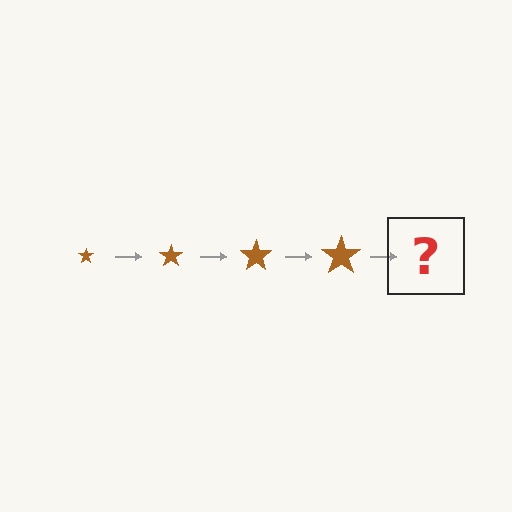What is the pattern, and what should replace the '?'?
The pattern is that the star gets progressively larger each step. The '?' should be a brown star, larger than the previous one.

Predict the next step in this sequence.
The next step is a brown star, larger than the previous one.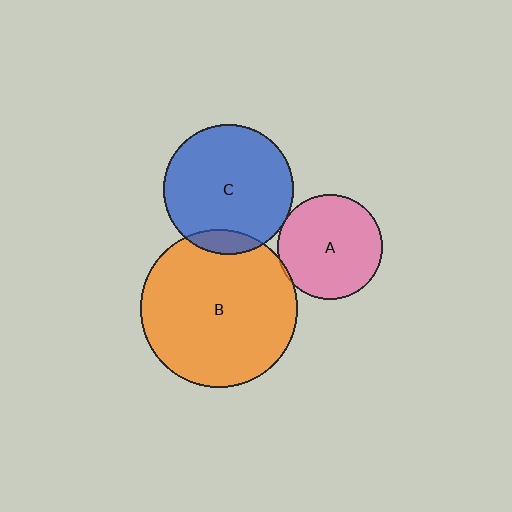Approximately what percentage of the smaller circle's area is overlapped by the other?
Approximately 10%.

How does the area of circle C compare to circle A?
Approximately 1.5 times.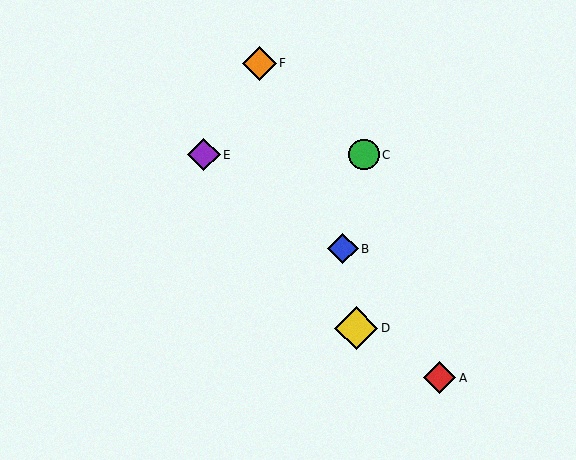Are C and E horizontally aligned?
Yes, both are at y≈155.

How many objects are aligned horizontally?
2 objects (C, E) are aligned horizontally.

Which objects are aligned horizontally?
Objects C, E are aligned horizontally.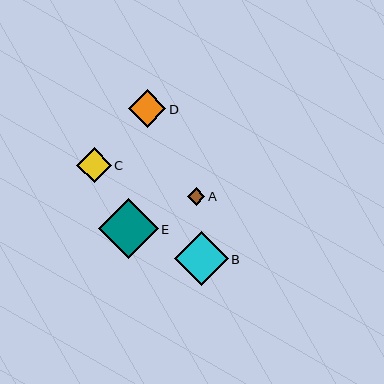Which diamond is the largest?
Diamond E is the largest with a size of approximately 60 pixels.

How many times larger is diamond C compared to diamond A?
Diamond C is approximately 2.0 times the size of diamond A.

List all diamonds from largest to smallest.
From largest to smallest: E, B, D, C, A.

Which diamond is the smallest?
Diamond A is the smallest with a size of approximately 18 pixels.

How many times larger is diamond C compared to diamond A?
Diamond C is approximately 2.0 times the size of diamond A.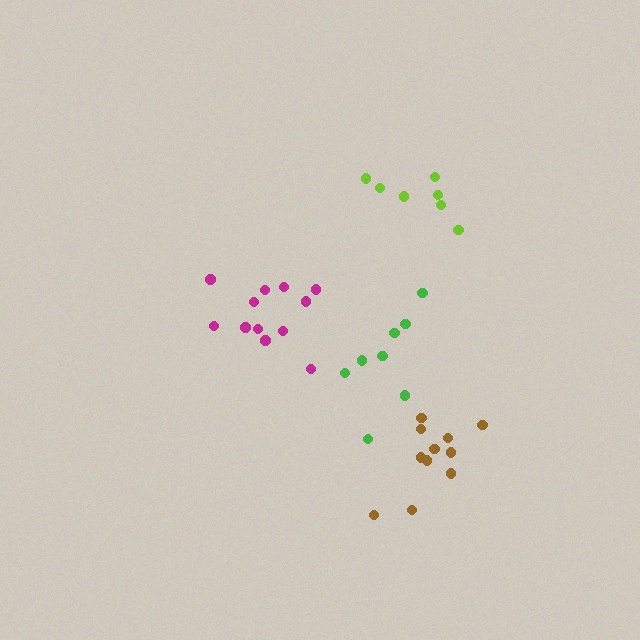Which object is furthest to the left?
The magenta cluster is leftmost.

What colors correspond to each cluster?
The clusters are colored: green, lime, magenta, brown.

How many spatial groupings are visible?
There are 4 spatial groupings.